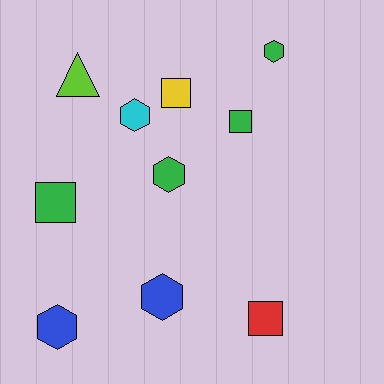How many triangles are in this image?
There is 1 triangle.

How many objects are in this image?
There are 10 objects.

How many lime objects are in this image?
There is 1 lime object.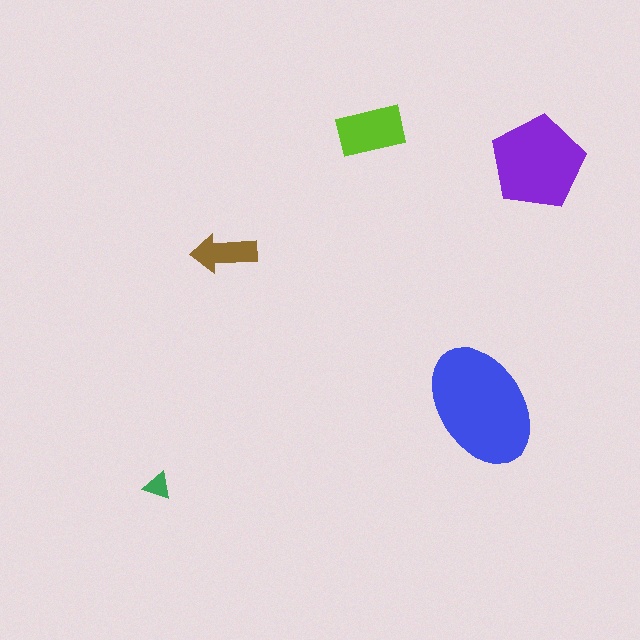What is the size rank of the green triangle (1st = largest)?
5th.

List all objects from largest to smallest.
The blue ellipse, the purple pentagon, the lime rectangle, the brown arrow, the green triangle.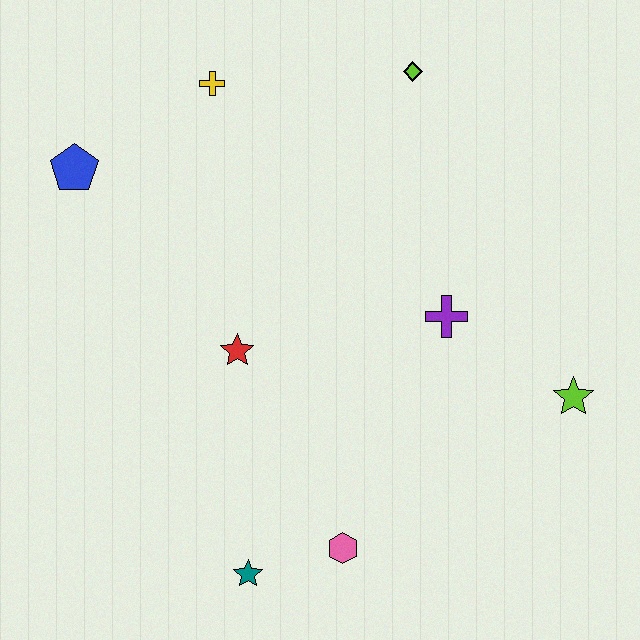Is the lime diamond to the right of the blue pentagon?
Yes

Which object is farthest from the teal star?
The lime diamond is farthest from the teal star.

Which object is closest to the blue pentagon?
The yellow cross is closest to the blue pentagon.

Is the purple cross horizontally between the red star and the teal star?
No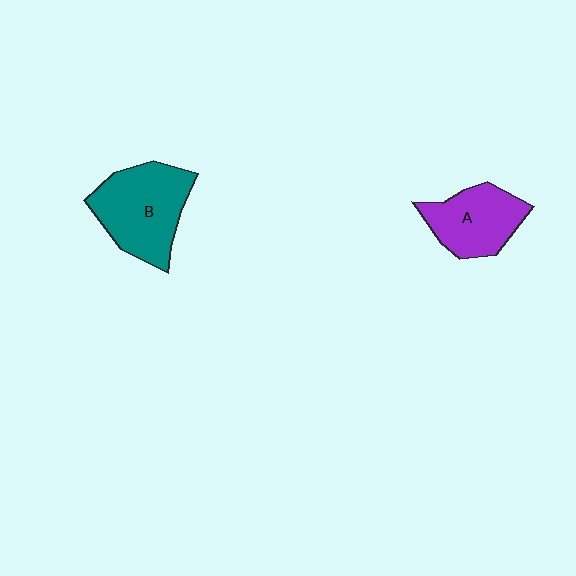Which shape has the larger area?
Shape B (teal).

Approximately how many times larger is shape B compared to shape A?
Approximately 1.3 times.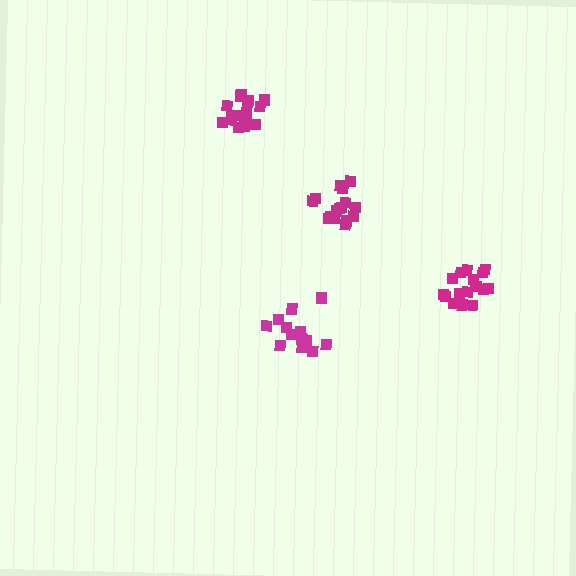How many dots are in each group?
Group 1: 18 dots, Group 2: 14 dots, Group 3: 15 dots, Group 4: 17 dots (64 total).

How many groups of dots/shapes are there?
There are 4 groups.